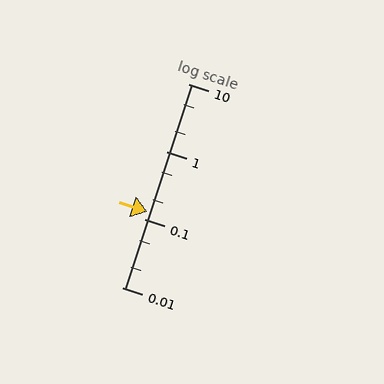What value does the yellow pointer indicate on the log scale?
The pointer indicates approximately 0.13.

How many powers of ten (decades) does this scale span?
The scale spans 3 decades, from 0.01 to 10.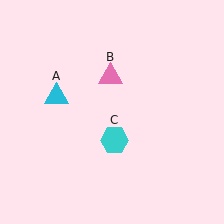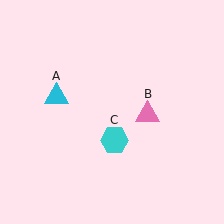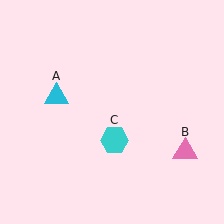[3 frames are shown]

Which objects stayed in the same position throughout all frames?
Cyan triangle (object A) and cyan hexagon (object C) remained stationary.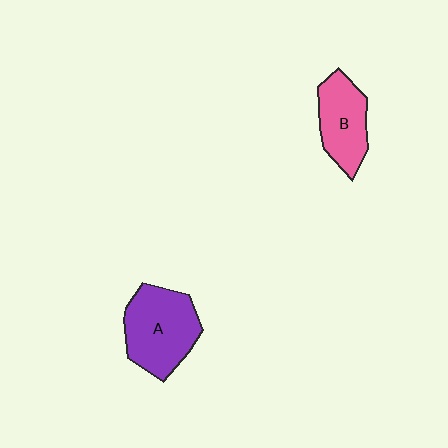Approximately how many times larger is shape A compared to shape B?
Approximately 1.3 times.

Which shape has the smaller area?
Shape B (pink).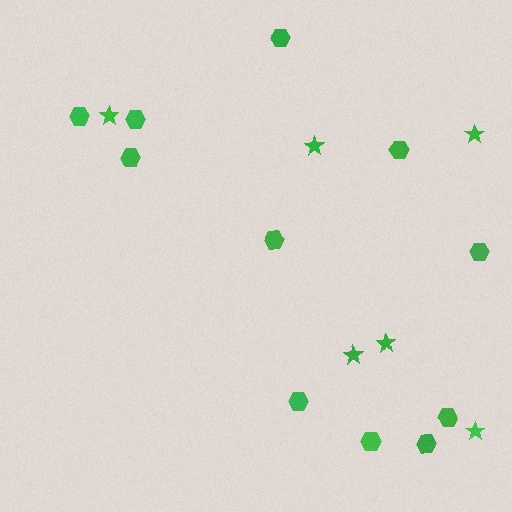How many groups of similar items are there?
There are 2 groups: one group of hexagons (11) and one group of stars (6).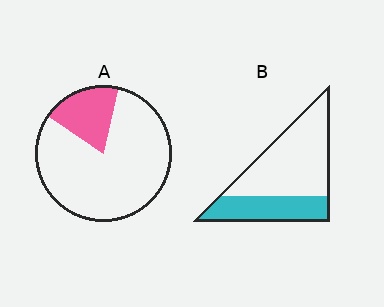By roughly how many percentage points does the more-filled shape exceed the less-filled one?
By roughly 15 percentage points (B over A).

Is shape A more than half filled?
No.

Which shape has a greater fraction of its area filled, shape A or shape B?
Shape B.